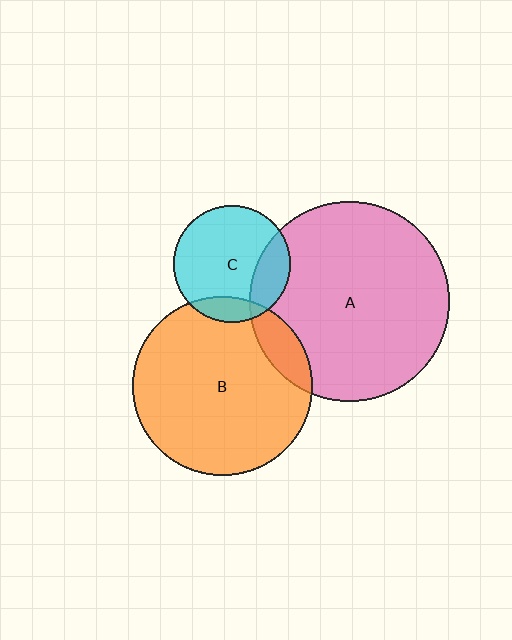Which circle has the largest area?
Circle A (pink).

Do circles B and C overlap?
Yes.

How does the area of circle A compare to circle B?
Approximately 1.2 times.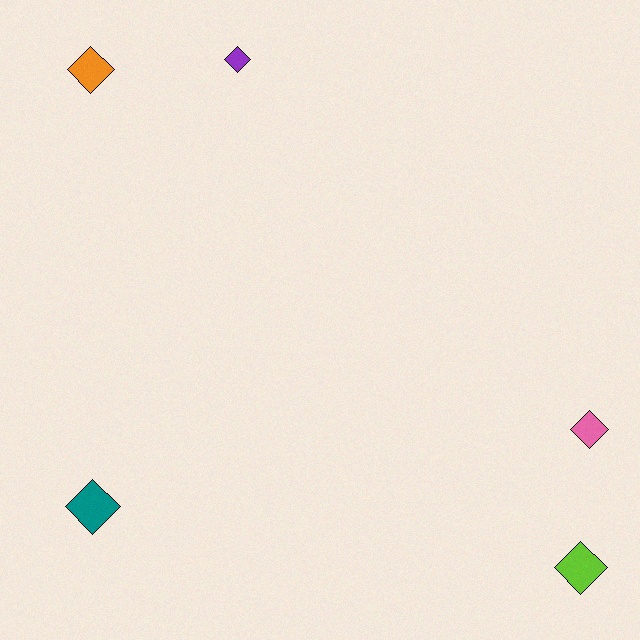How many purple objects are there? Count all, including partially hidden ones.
There is 1 purple object.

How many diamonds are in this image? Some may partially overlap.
There are 5 diamonds.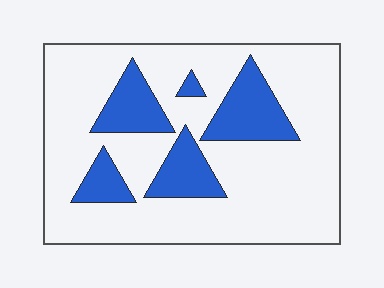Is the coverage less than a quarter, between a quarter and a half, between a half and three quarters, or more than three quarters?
Less than a quarter.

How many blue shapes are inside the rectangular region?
5.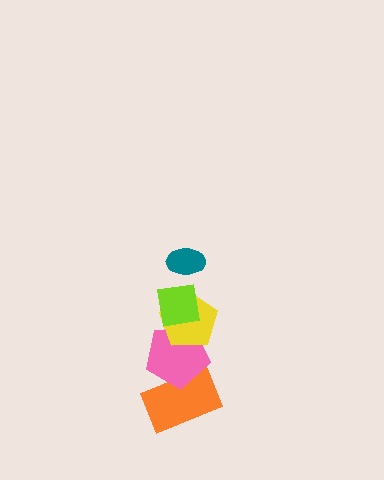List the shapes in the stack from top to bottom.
From top to bottom: the teal ellipse, the lime square, the yellow pentagon, the pink pentagon, the orange rectangle.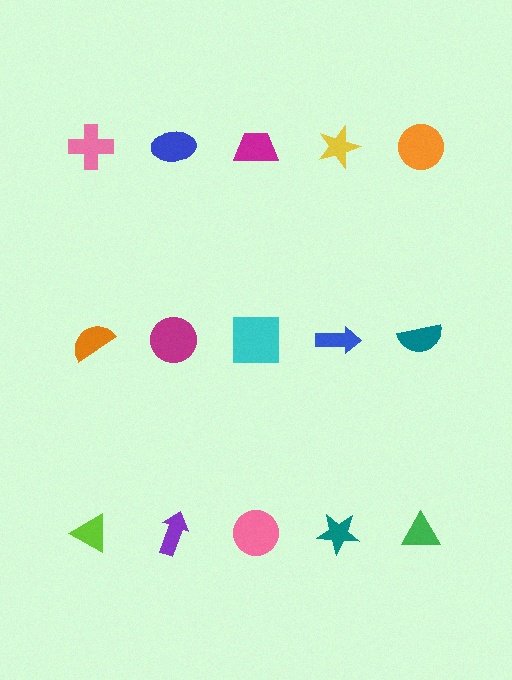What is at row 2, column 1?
An orange semicircle.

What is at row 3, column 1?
A lime triangle.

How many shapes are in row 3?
5 shapes.